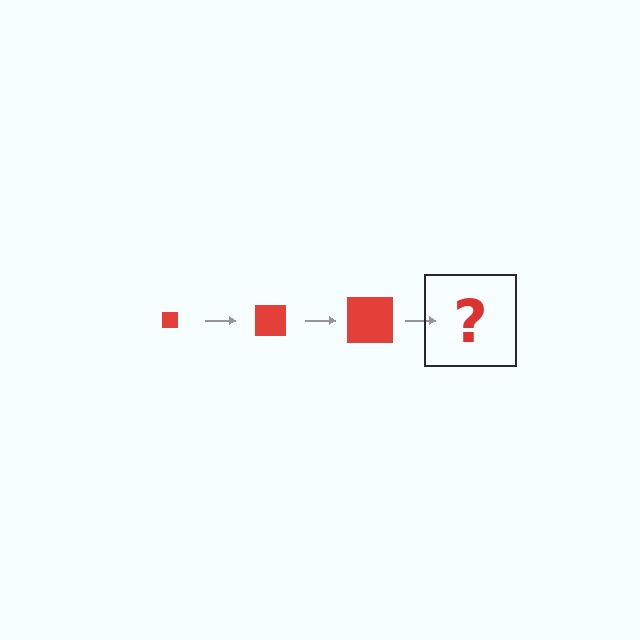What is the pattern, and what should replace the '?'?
The pattern is that the square gets progressively larger each step. The '?' should be a red square, larger than the previous one.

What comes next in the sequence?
The next element should be a red square, larger than the previous one.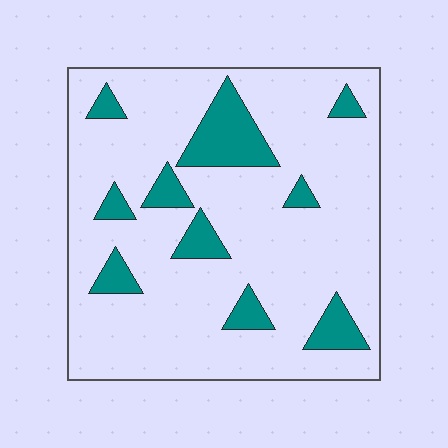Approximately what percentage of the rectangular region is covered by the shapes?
Approximately 15%.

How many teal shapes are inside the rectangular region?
10.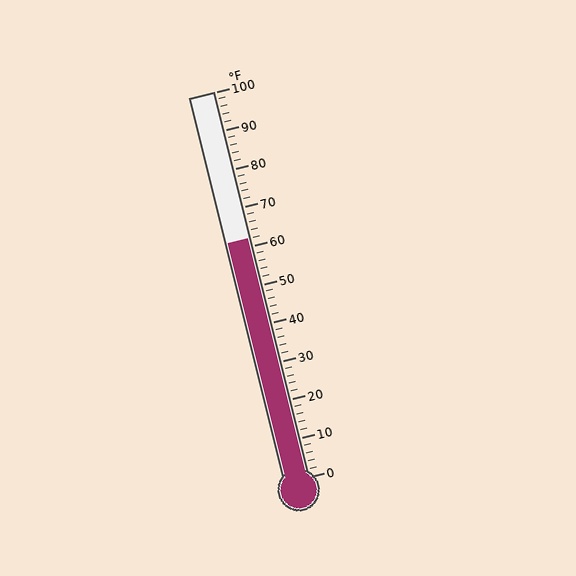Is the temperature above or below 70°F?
The temperature is below 70°F.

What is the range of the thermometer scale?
The thermometer scale ranges from 0°F to 100°F.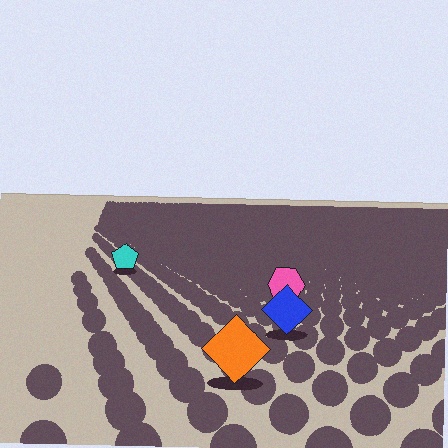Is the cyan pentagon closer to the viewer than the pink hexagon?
No. The pink hexagon is closer — you can tell from the texture gradient: the ground texture is coarser near it.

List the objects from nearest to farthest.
From nearest to farthest: the orange diamond, the blue diamond, the pink hexagon, the cyan pentagon.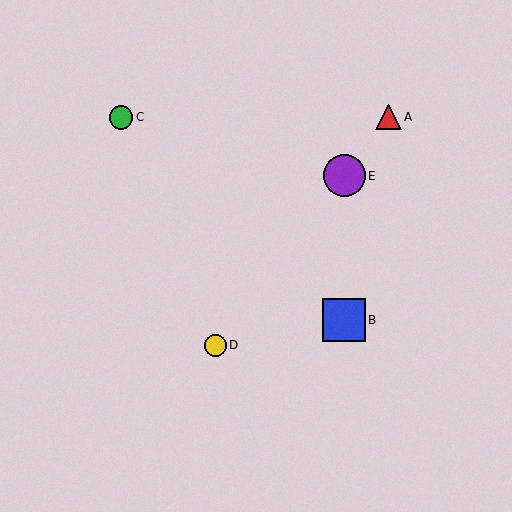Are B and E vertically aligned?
Yes, both are at x≈344.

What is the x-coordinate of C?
Object C is at x≈121.